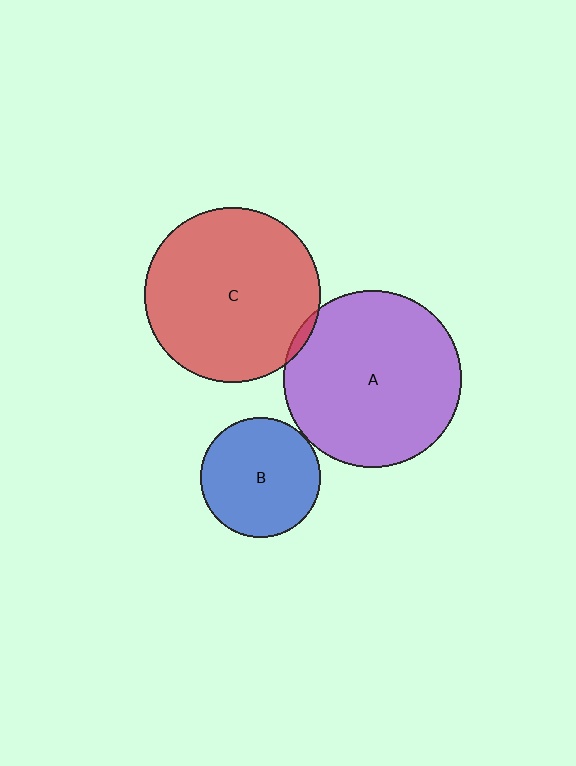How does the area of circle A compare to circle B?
Approximately 2.2 times.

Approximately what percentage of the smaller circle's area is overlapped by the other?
Approximately 5%.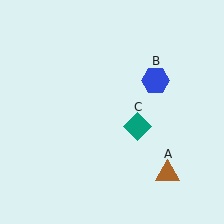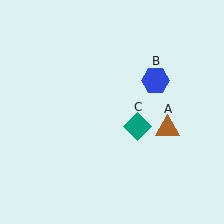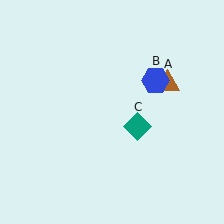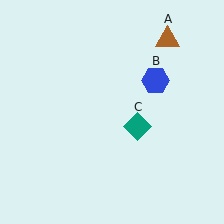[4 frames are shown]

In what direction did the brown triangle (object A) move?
The brown triangle (object A) moved up.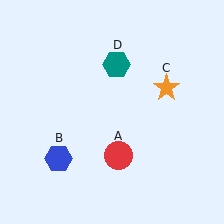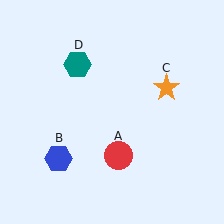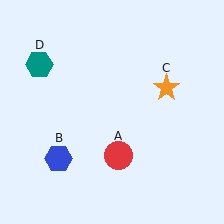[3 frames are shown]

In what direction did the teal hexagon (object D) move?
The teal hexagon (object D) moved left.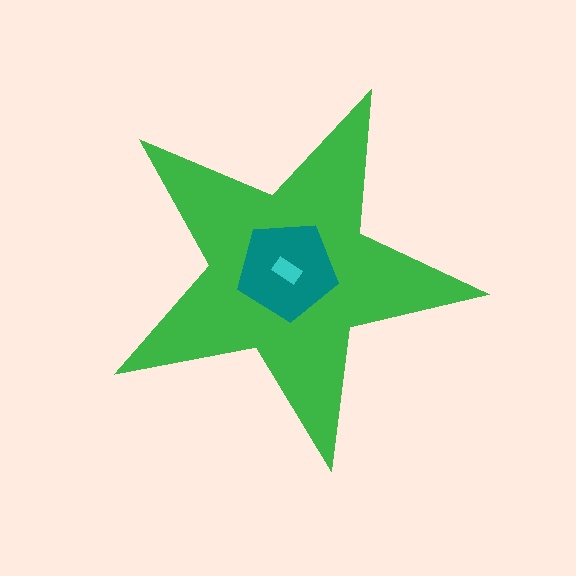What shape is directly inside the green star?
The teal pentagon.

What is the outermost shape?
The green star.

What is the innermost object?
The cyan rectangle.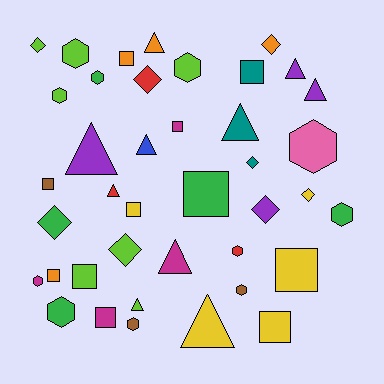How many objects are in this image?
There are 40 objects.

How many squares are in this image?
There are 11 squares.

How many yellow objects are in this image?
There are 5 yellow objects.